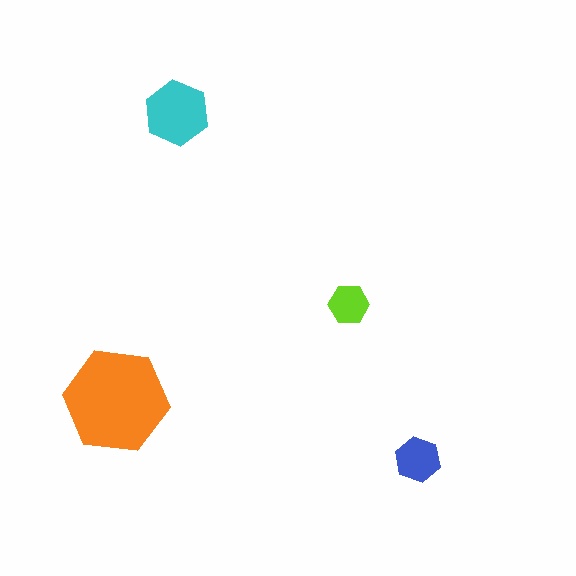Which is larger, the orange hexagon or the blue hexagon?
The orange one.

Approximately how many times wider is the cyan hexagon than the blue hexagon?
About 1.5 times wider.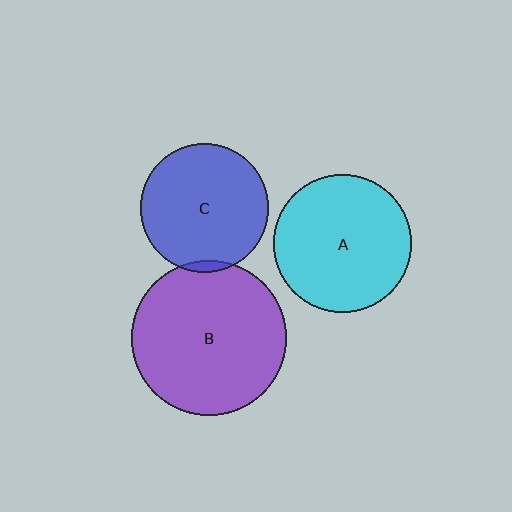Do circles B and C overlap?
Yes.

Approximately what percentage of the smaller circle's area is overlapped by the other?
Approximately 5%.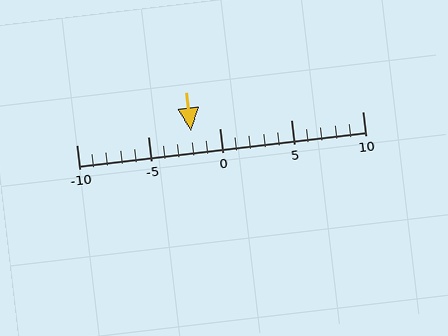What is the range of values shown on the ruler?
The ruler shows values from -10 to 10.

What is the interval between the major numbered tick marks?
The major tick marks are spaced 5 units apart.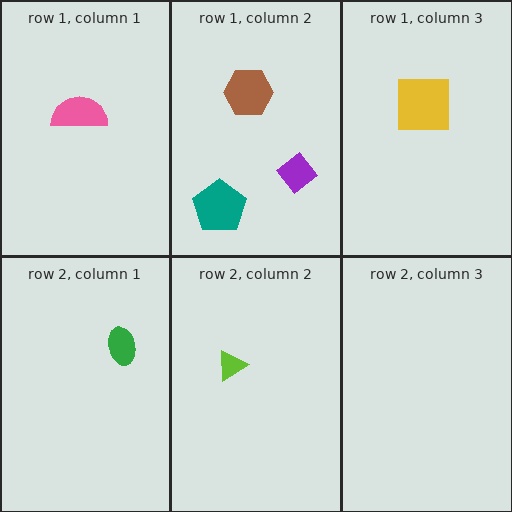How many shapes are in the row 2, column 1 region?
1.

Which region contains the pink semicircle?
The row 1, column 1 region.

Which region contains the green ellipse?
The row 2, column 1 region.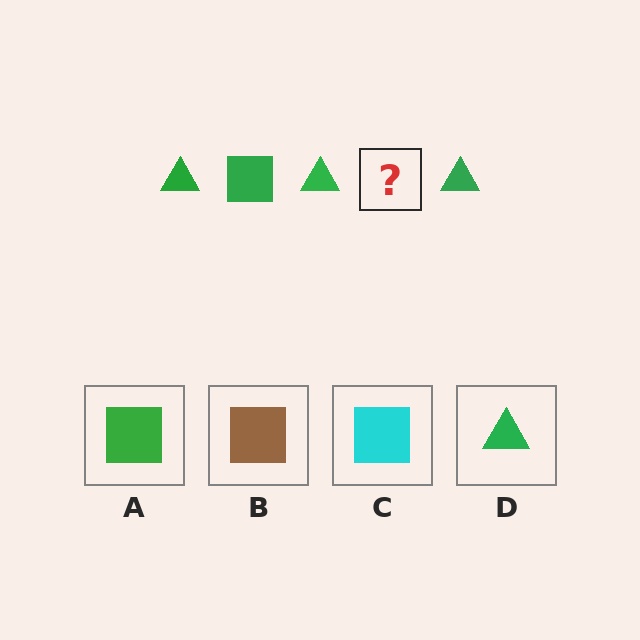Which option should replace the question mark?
Option A.